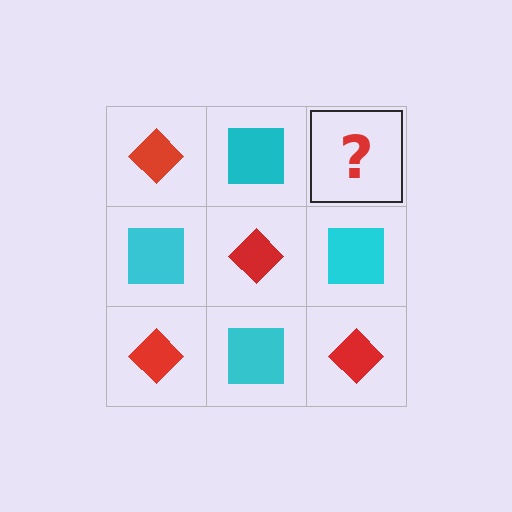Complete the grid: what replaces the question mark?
The question mark should be replaced with a red diamond.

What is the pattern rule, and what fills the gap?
The rule is that it alternates red diamond and cyan square in a checkerboard pattern. The gap should be filled with a red diamond.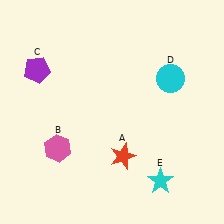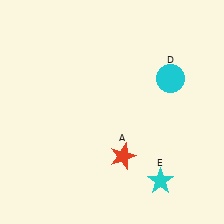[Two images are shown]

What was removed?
The purple pentagon (C), the pink hexagon (B) were removed in Image 2.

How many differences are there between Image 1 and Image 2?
There are 2 differences between the two images.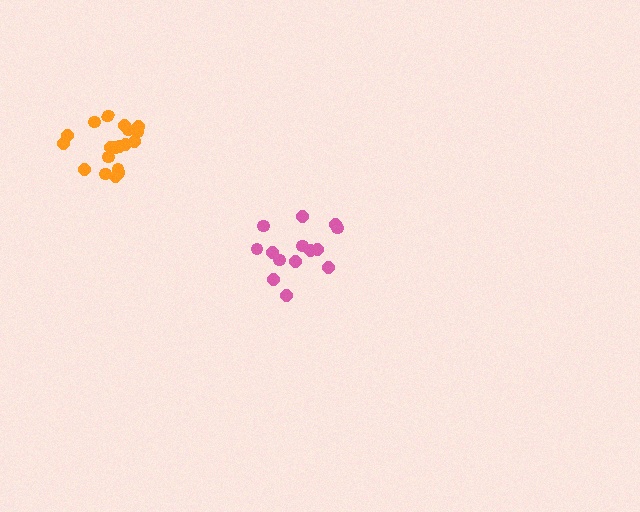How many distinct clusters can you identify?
There are 2 distinct clusters.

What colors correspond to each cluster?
The clusters are colored: pink, orange.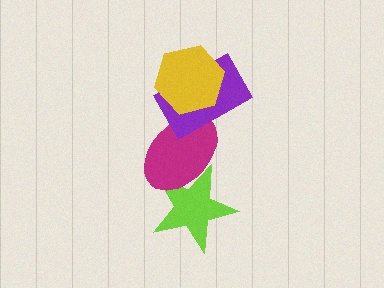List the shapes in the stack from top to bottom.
From top to bottom: the yellow hexagon, the purple rectangle, the magenta ellipse, the lime star.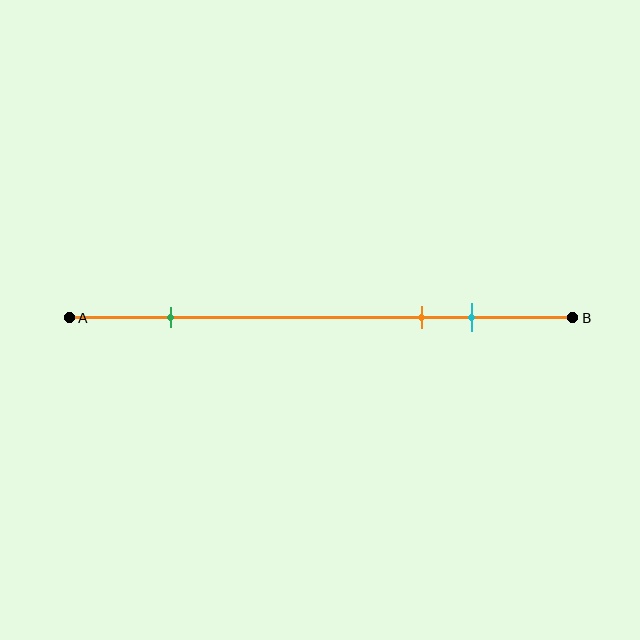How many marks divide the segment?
There are 3 marks dividing the segment.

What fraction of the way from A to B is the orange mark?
The orange mark is approximately 70% (0.7) of the way from A to B.